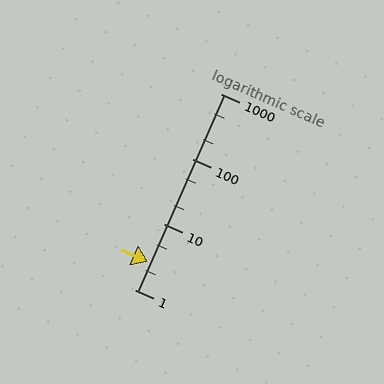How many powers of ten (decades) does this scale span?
The scale spans 3 decades, from 1 to 1000.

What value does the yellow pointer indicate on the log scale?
The pointer indicates approximately 2.7.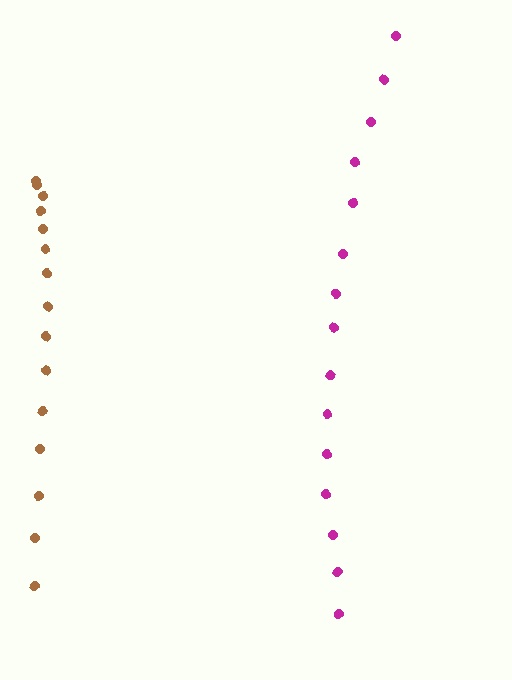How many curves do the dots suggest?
There are 2 distinct paths.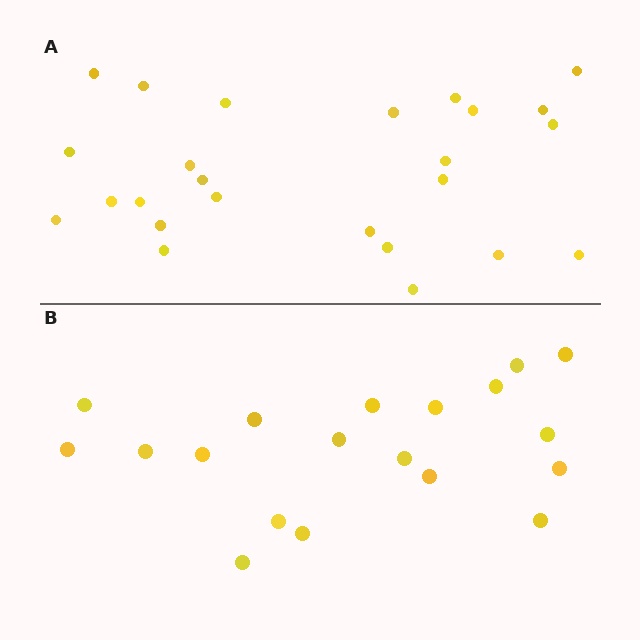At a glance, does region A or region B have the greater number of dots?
Region A (the top region) has more dots.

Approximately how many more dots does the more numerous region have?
Region A has about 6 more dots than region B.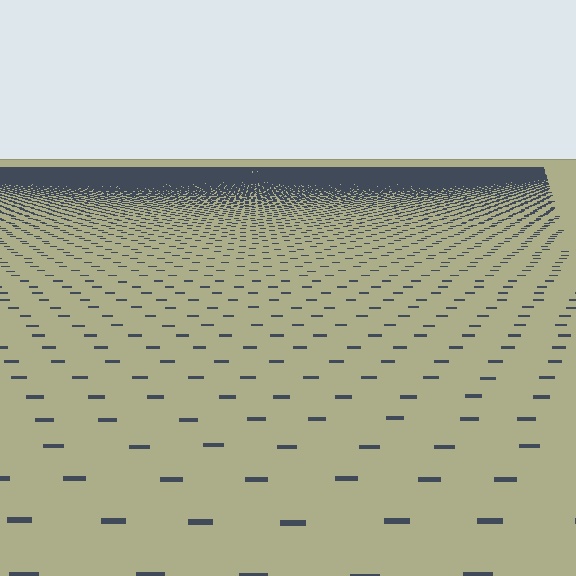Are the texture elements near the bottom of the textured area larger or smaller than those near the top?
Larger. Near the bottom, elements are closer to the viewer and appear at a bigger on-screen size.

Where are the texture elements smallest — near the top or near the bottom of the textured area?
Near the top.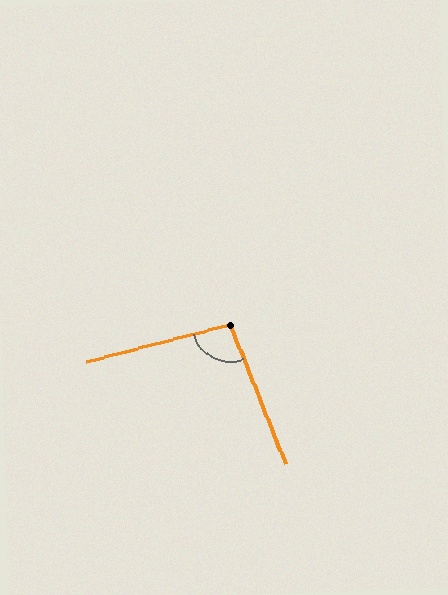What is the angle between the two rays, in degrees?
Approximately 97 degrees.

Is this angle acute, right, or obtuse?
It is obtuse.